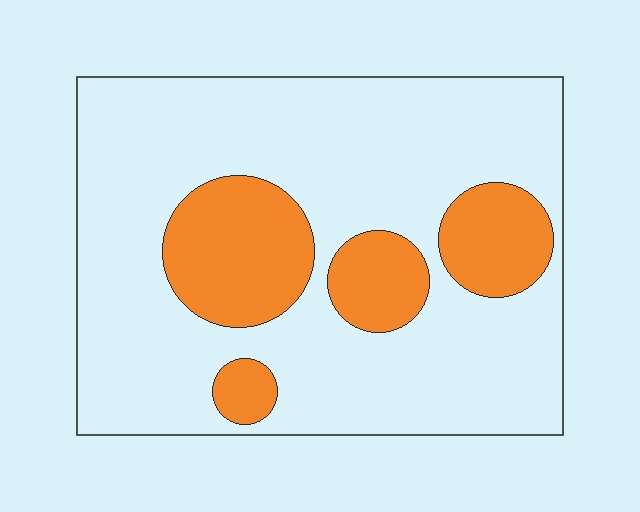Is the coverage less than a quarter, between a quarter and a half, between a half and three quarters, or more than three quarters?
Less than a quarter.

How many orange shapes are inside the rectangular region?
4.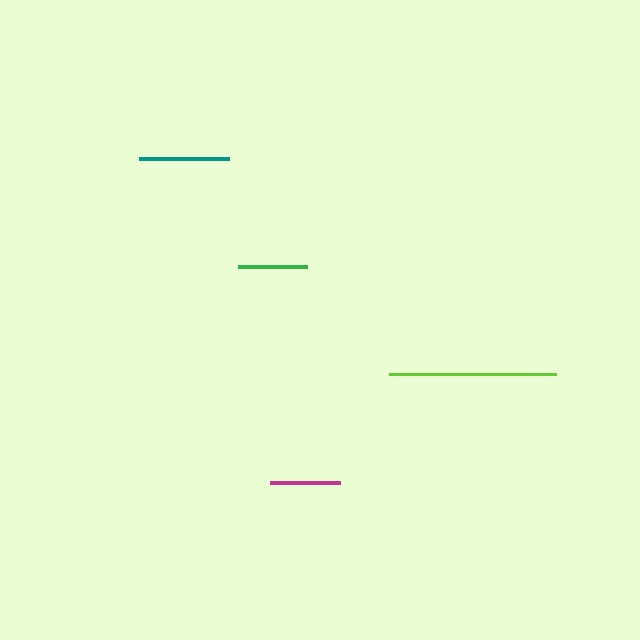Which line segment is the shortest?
The green line is the shortest at approximately 69 pixels.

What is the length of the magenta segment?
The magenta segment is approximately 71 pixels long.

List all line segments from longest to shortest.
From longest to shortest: lime, teal, magenta, green.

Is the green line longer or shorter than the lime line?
The lime line is longer than the green line.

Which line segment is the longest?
The lime line is the longest at approximately 167 pixels.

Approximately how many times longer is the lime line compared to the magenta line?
The lime line is approximately 2.4 times the length of the magenta line.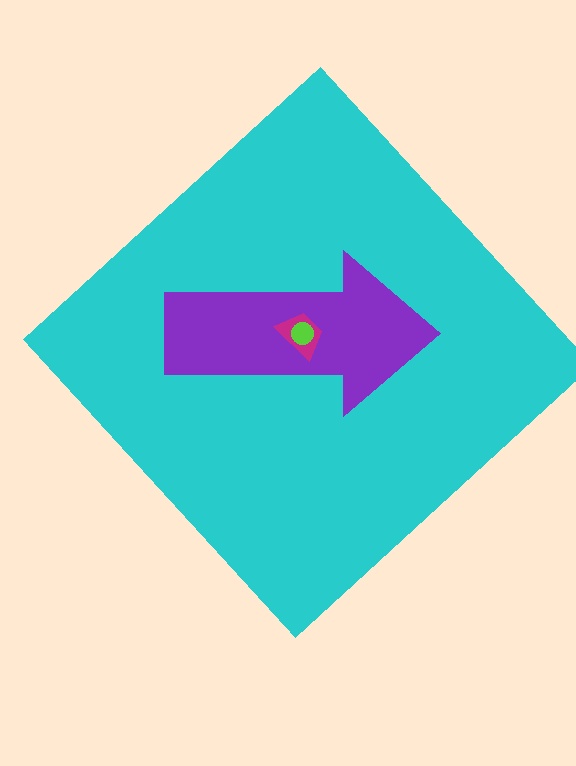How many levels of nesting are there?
4.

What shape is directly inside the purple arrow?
The magenta trapezoid.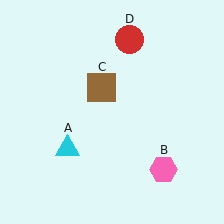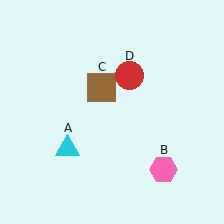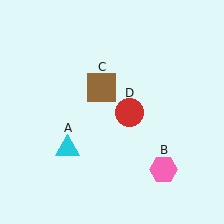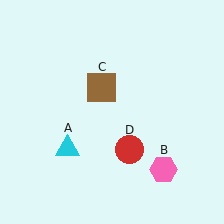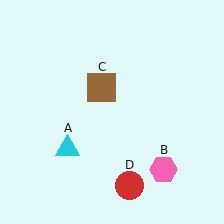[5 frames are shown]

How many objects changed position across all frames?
1 object changed position: red circle (object D).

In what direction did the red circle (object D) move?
The red circle (object D) moved down.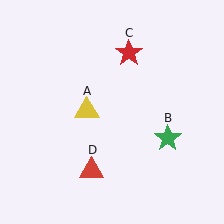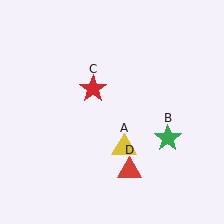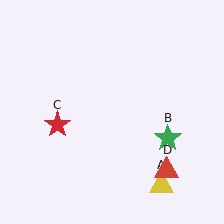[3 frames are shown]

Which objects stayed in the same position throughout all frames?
Green star (object B) remained stationary.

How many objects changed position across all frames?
3 objects changed position: yellow triangle (object A), red star (object C), red triangle (object D).